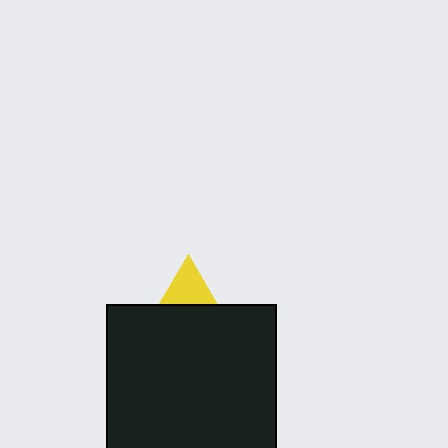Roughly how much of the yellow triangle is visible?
A small part of it is visible (roughly 39%).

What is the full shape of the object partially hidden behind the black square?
The partially hidden object is a yellow triangle.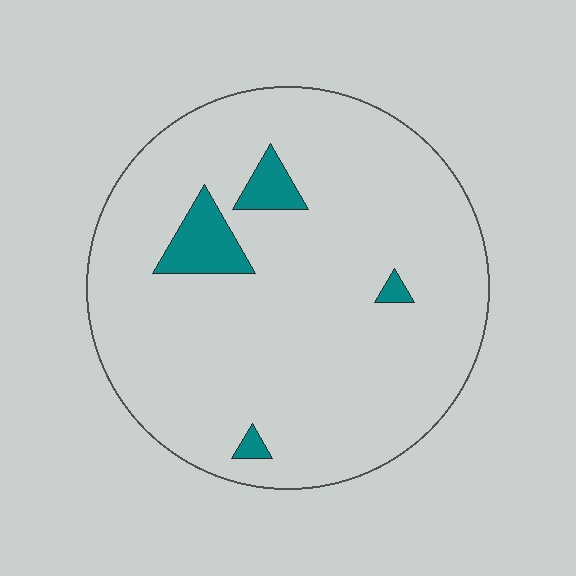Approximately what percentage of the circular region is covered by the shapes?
Approximately 5%.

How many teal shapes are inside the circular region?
4.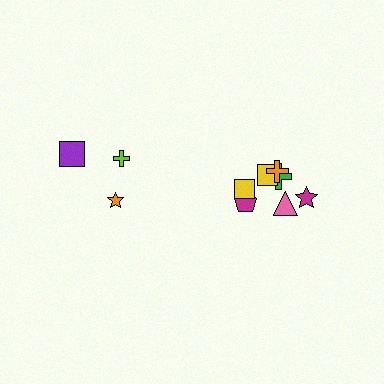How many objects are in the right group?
There are 7 objects.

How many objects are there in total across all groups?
There are 10 objects.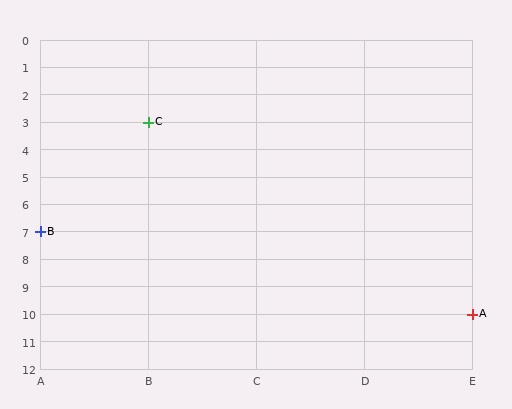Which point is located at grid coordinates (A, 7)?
Point B is at (A, 7).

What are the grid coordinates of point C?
Point C is at grid coordinates (B, 3).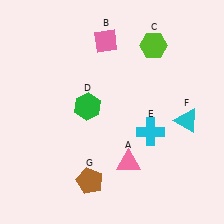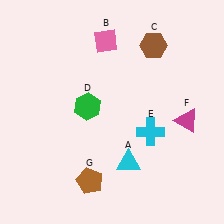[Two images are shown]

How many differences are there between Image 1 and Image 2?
There are 3 differences between the two images.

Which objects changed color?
A changed from pink to cyan. C changed from lime to brown. F changed from cyan to magenta.